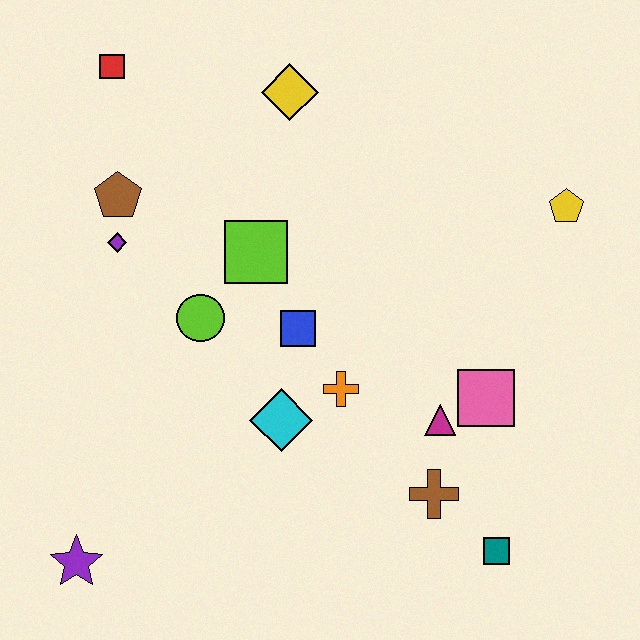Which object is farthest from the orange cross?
The red square is farthest from the orange cross.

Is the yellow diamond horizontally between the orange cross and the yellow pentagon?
No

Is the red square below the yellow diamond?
No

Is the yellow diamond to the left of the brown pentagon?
No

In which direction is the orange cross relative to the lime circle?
The orange cross is to the right of the lime circle.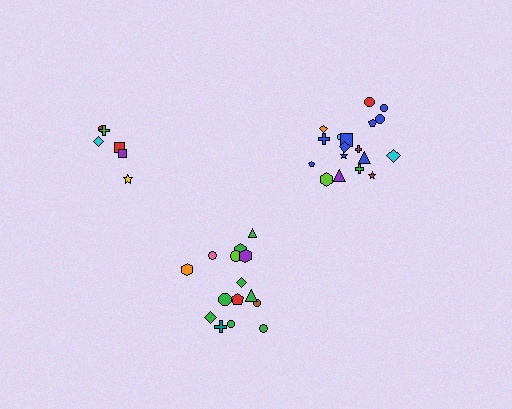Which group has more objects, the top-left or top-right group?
The top-right group.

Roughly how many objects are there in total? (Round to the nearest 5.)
Roughly 40 objects in total.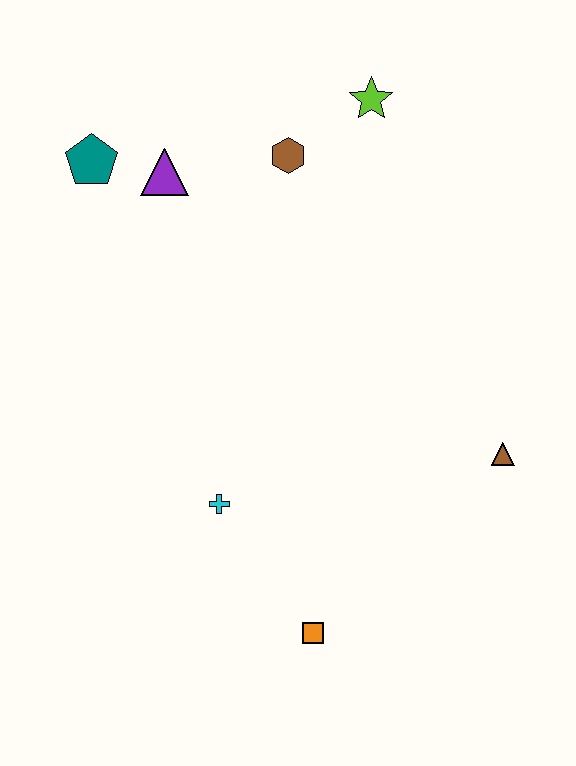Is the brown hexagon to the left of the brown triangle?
Yes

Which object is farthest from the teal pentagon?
The orange square is farthest from the teal pentagon.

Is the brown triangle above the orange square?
Yes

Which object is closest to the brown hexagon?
The lime star is closest to the brown hexagon.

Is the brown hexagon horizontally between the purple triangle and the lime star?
Yes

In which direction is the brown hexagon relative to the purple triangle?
The brown hexagon is to the right of the purple triangle.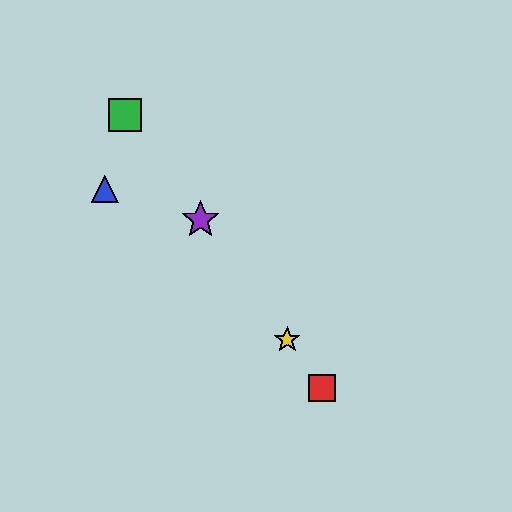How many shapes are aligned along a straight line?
4 shapes (the red square, the green square, the yellow star, the purple star) are aligned along a straight line.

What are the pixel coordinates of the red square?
The red square is at (322, 388).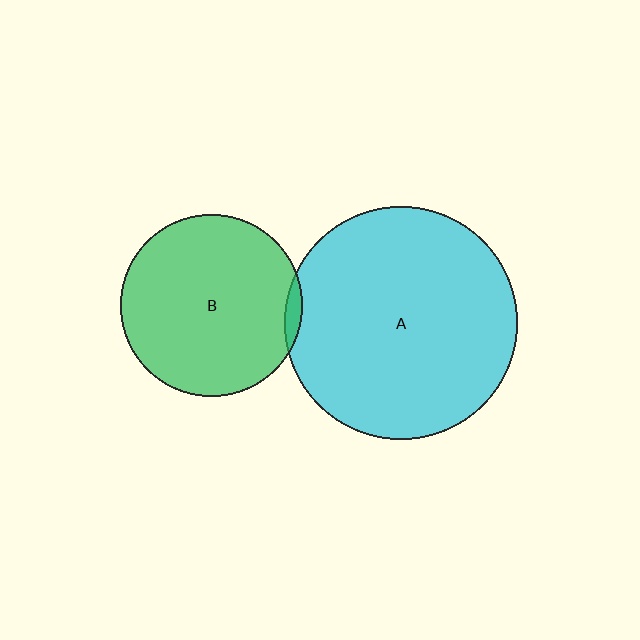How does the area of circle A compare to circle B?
Approximately 1.6 times.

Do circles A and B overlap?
Yes.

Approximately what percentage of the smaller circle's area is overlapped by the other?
Approximately 5%.